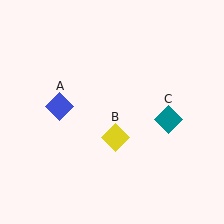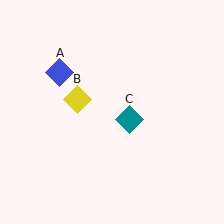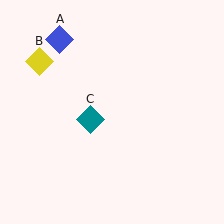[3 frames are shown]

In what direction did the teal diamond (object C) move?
The teal diamond (object C) moved left.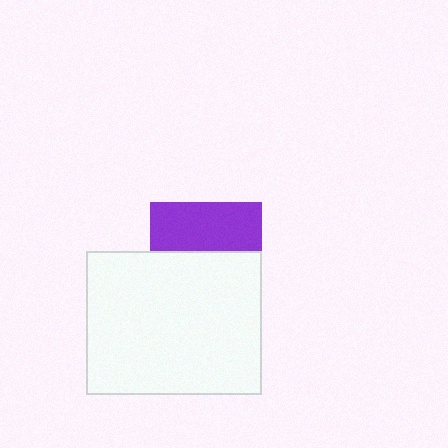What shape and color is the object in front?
The object in front is a white rectangle.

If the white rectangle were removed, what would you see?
You would see the complete purple square.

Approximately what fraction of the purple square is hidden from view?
Roughly 55% of the purple square is hidden behind the white rectangle.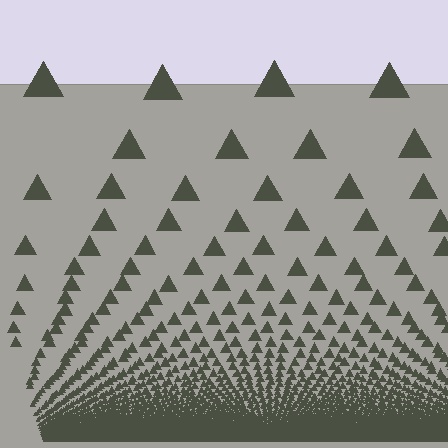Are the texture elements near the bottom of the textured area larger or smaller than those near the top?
Smaller. The gradient is inverted — elements near the bottom are smaller and denser.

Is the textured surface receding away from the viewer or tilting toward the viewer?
The surface appears to tilt toward the viewer. Texture elements get larger and sparser toward the top.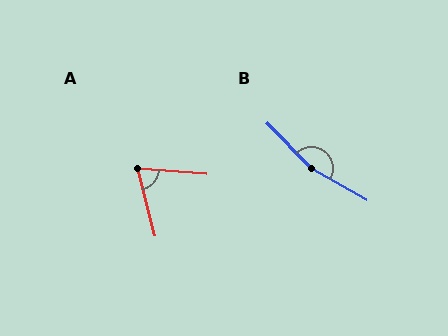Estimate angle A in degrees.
Approximately 71 degrees.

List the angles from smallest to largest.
A (71°), B (164°).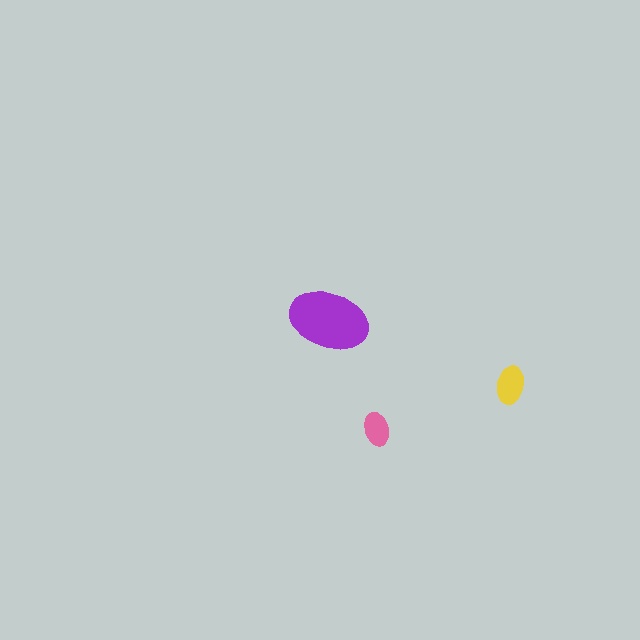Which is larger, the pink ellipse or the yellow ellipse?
The yellow one.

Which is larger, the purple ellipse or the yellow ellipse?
The purple one.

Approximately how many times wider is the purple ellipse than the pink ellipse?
About 2.5 times wider.